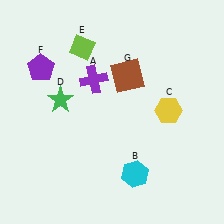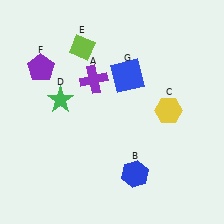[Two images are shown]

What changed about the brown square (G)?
In Image 1, G is brown. In Image 2, it changed to blue.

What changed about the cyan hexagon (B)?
In Image 1, B is cyan. In Image 2, it changed to blue.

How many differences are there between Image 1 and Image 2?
There are 2 differences between the two images.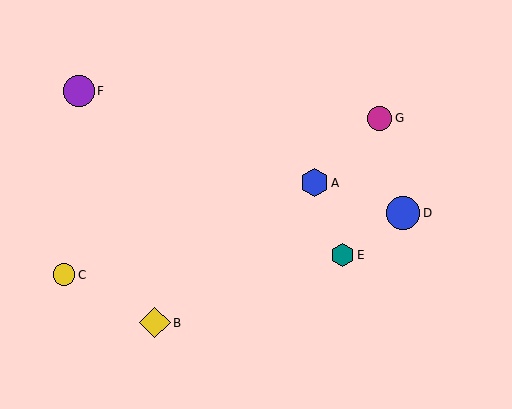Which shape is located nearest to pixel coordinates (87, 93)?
The purple circle (labeled F) at (79, 91) is nearest to that location.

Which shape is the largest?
The blue circle (labeled D) is the largest.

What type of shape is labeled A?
Shape A is a blue hexagon.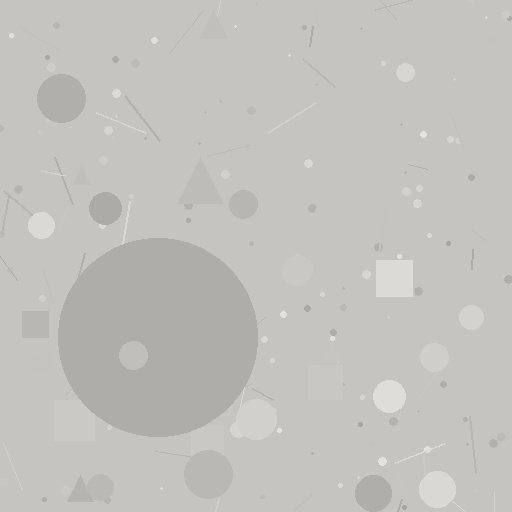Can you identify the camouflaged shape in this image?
The camouflaged shape is a circle.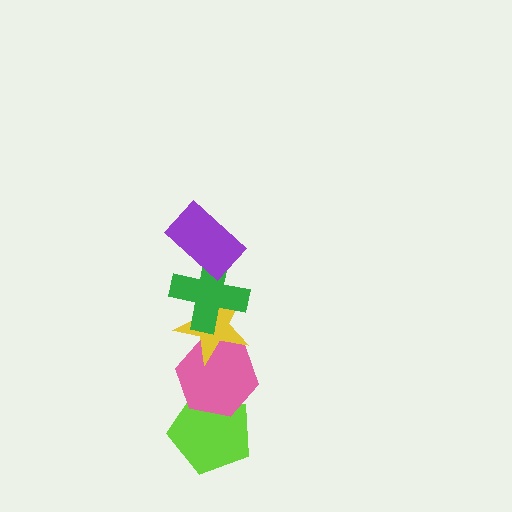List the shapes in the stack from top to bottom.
From top to bottom: the purple rectangle, the green cross, the yellow star, the pink hexagon, the lime pentagon.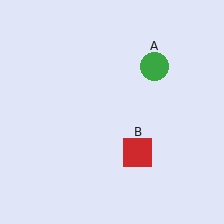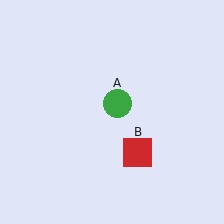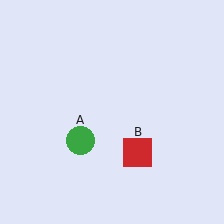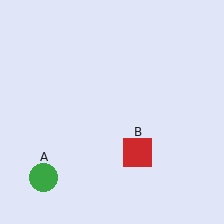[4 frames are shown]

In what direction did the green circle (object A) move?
The green circle (object A) moved down and to the left.